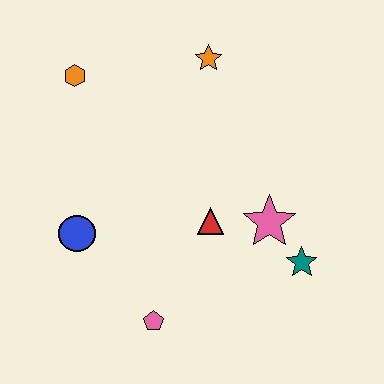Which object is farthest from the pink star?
The orange hexagon is farthest from the pink star.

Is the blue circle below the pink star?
Yes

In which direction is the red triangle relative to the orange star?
The red triangle is below the orange star.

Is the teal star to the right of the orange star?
Yes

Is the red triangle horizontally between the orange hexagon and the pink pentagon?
No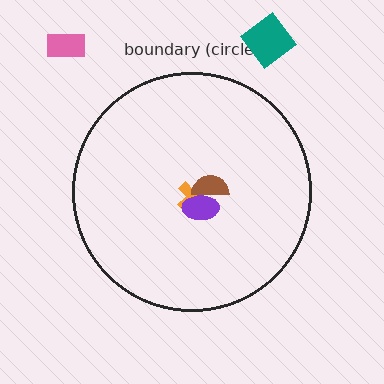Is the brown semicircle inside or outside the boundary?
Inside.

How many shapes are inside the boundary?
3 inside, 2 outside.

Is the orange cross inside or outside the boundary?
Inside.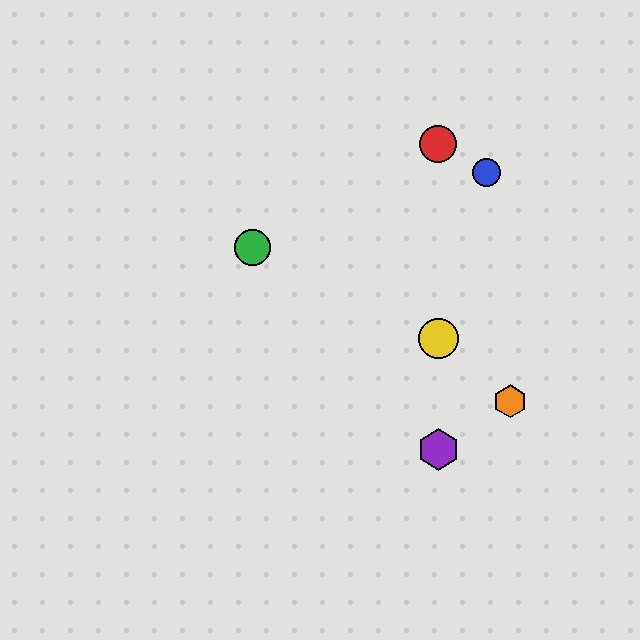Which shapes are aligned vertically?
The red circle, the yellow circle, the purple hexagon are aligned vertically.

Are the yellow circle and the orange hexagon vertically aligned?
No, the yellow circle is at x≈438 and the orange hexagon is at x≈510.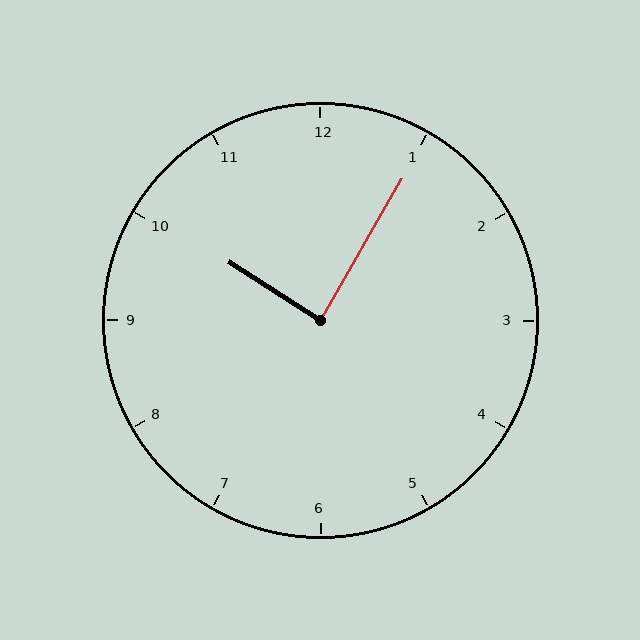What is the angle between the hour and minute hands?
Approximately 88 degrees.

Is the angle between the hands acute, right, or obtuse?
It is right.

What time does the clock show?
10:05.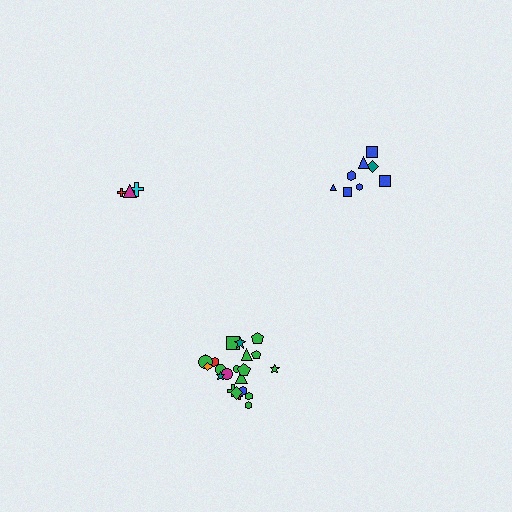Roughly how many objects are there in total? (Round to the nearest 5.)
Roughly 35 objects in total.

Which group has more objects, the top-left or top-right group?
The top-right group.